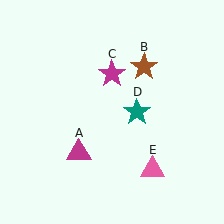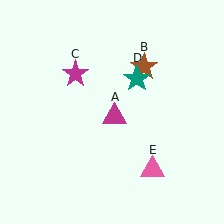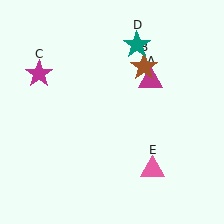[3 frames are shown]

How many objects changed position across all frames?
3 objects changed position: magenta triangle (object A), magenta star (object C), teal star (object D).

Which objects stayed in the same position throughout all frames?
Brown star (object B) and pink triangle (object E) remained stationary.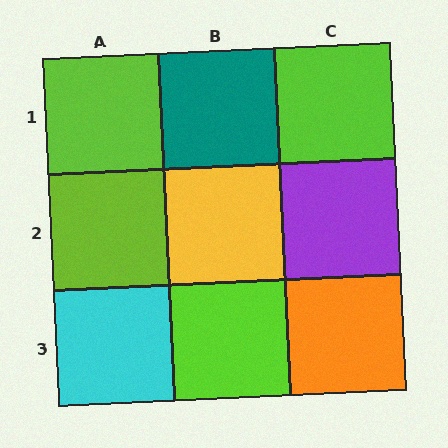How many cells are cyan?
1 cell is cyan.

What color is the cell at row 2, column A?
Lime.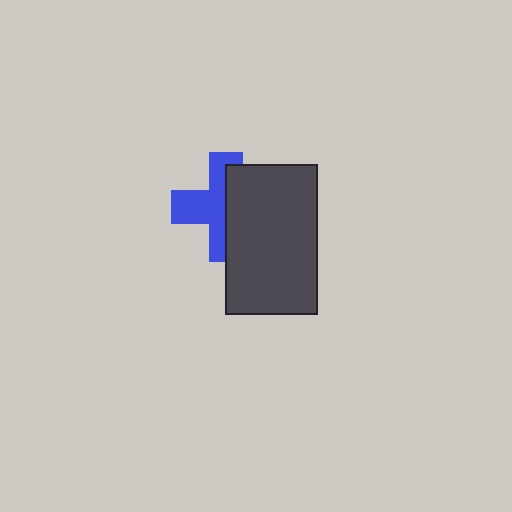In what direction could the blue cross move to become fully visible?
The blue cross could move left. That would shift it out from behind the dark gray rectangle entirely.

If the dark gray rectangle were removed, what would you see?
You would see the complete blue cross.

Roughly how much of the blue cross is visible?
About half of it is visible (roughly 52%).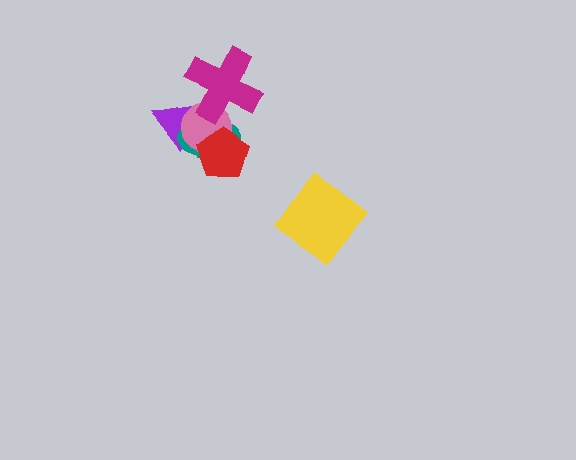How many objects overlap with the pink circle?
4 objects overlap with the pink circle.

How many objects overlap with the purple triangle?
3 objects overlap with the purple triangle.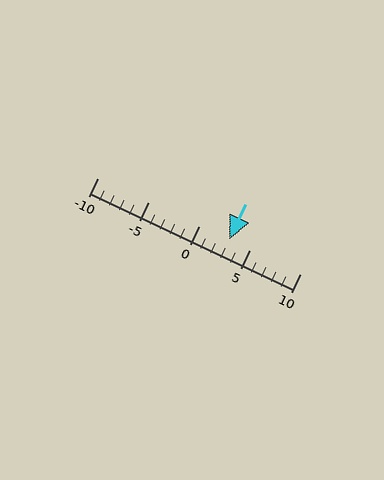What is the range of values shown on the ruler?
The ruler shows values from -10 to 10.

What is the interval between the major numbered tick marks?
The major tick marks are spaced 5 units apart.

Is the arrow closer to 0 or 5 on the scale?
The arrow is closer to 5.